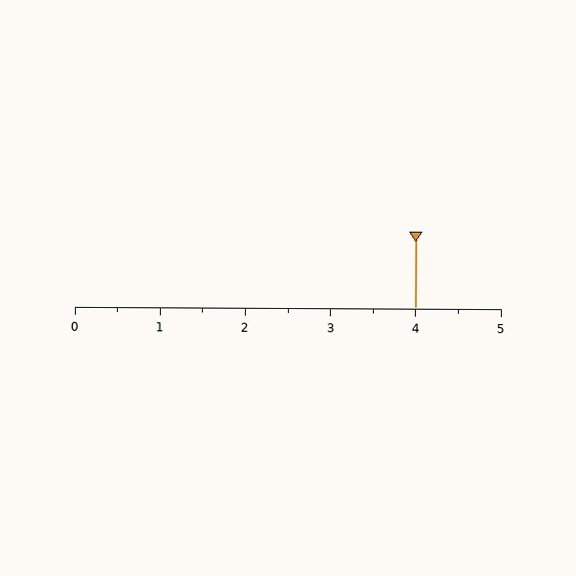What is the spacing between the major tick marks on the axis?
The major ticks are spaced 1 apart.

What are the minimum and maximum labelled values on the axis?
The axis runs from 0 to 5.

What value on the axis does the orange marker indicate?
The marker indicates approximately 4.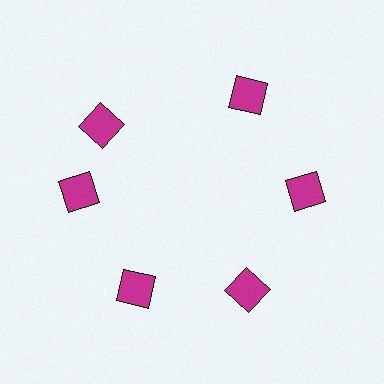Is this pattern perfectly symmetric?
No. The 6 magenta diamonds are arranged in a ring, but one element near the 11 o'clock position is rotated out of alignment along the ring, breaking the 6-fold rotational symmetry.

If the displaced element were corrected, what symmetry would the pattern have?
It would have 6-fold rotational symmetry — the pattern would map onto itself every 60 degrees.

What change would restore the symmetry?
The symmetry would be restored by rotating it back into even spacing with its neighbors so that all 6 diamonds sit at equal angles and equal distance from the center.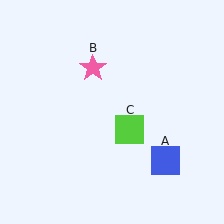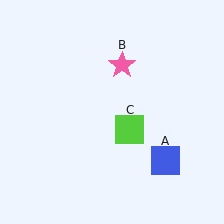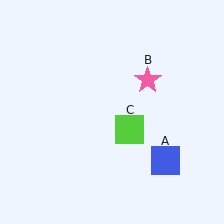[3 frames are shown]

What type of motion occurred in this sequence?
The pink star (object B) rotated clockwise around the center of the scene.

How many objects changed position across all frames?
1 object changed position: pink star (object B).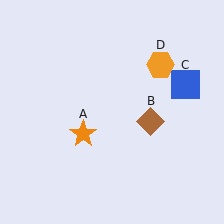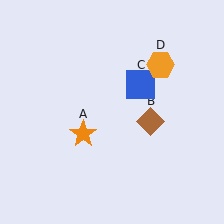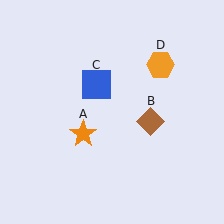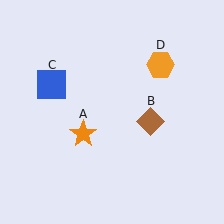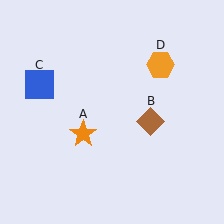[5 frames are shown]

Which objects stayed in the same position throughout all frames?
Orange star (object A) and brown diamond (object B) and orange hexagon (object D) remained stationary.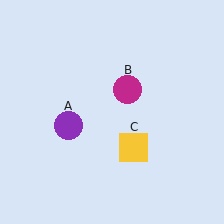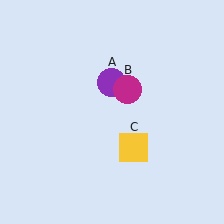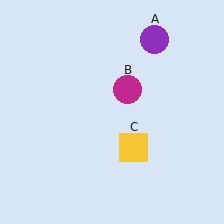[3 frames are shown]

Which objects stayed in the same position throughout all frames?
Magenta circle (object B) and yellow square (object C) remained stationary.